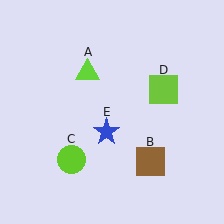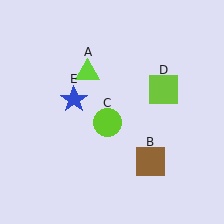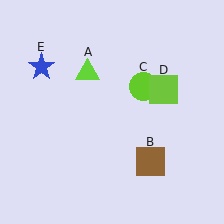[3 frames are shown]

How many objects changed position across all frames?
2 objects changed position: lime circle (object C), blue star (object E).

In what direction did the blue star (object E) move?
The blue star (object E) moved up and to the left.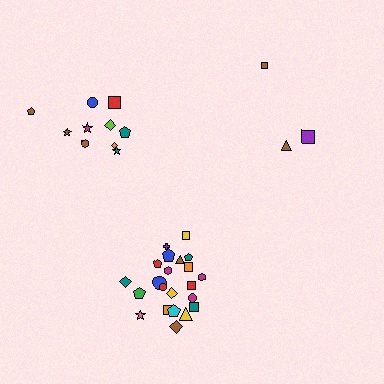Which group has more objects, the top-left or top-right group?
The top-left group.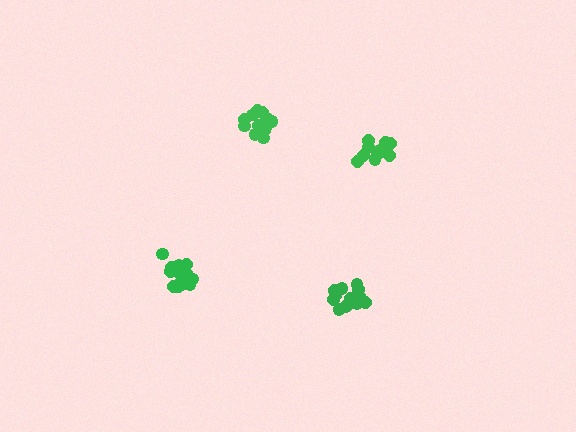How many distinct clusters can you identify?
There are 4 distinct clusters.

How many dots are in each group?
Group 1: 12 dots, Group 2: 14 dots, Group 3: 14 dots, Group 4: 14 dots (54 total).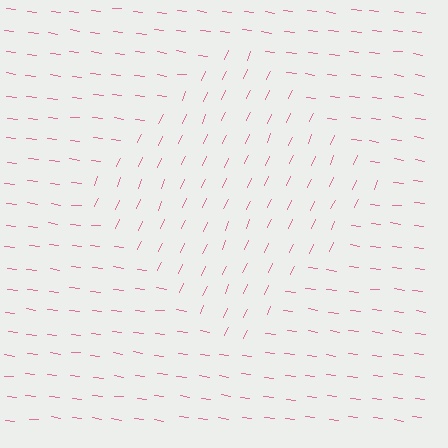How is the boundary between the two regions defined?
The boundary is defined purely by a change in line orientation (approximately 73 degrees difference). All lines are the same color and thickness.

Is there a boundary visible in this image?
Yes, there is a texture boundary formed by a change in line orientation.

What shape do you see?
I see a diamond.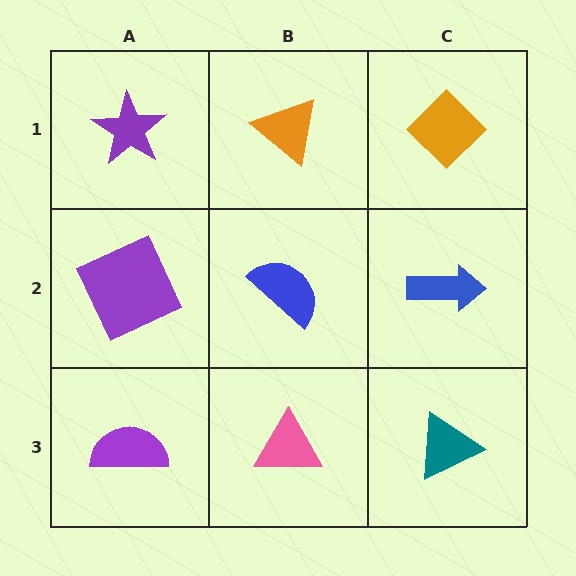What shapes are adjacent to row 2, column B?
An orange triangle (row 1, column B), a pink triangle (row 3, column B), a purple square (row 2, column A), a blue arrow (row 2, column C).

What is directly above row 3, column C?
A blue arrow.